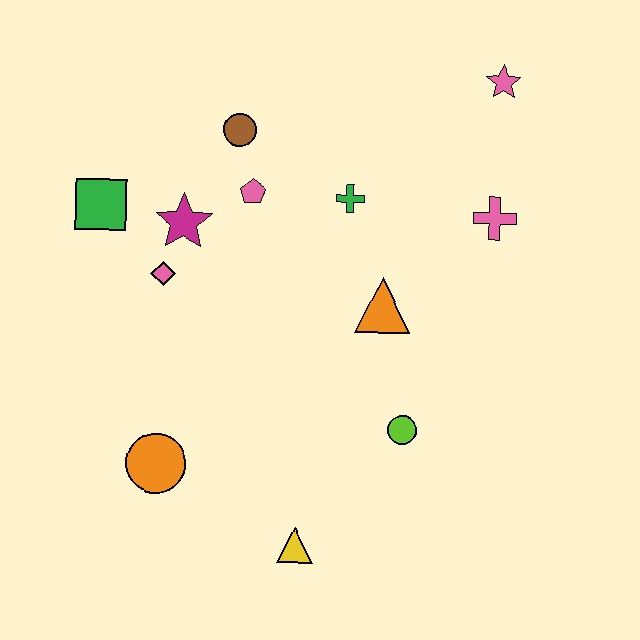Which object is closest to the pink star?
The pink cross is closest to the pink star.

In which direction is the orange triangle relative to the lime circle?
The orange triangle is above the lime circle.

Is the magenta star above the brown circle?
No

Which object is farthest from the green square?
The pink star is farthest from the green square.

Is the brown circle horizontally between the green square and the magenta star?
No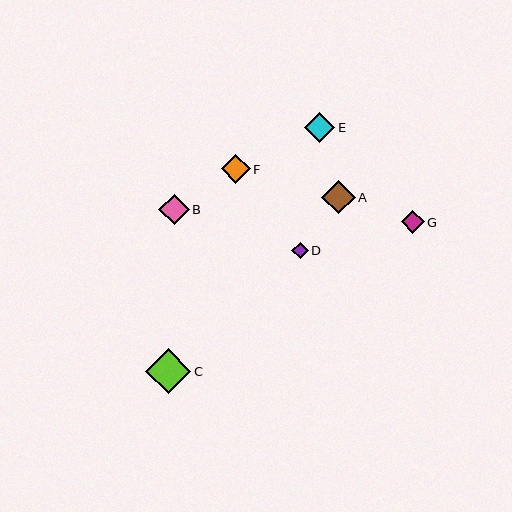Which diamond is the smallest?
Diamond D is the smallest with a size of approximately 17 pixels.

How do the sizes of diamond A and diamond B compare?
Diamond A and diamond B are approximately the same size.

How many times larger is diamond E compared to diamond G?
Diamond E is approximately 1.3 times the size of diamond G.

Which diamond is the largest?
Diamond C is the largest with a size of approximately 45 pixels.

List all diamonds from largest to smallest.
From largest to smallest: C, A, B, E, F, G, D.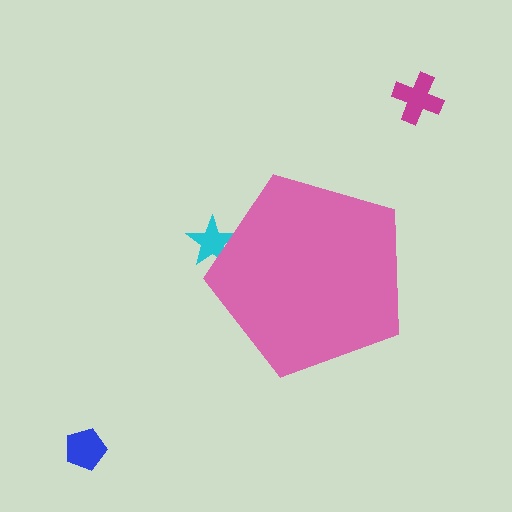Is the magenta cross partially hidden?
No, the magenta cross is fully visible.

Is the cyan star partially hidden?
Yes, the cyan star is partially hidden behind the pink pentagon.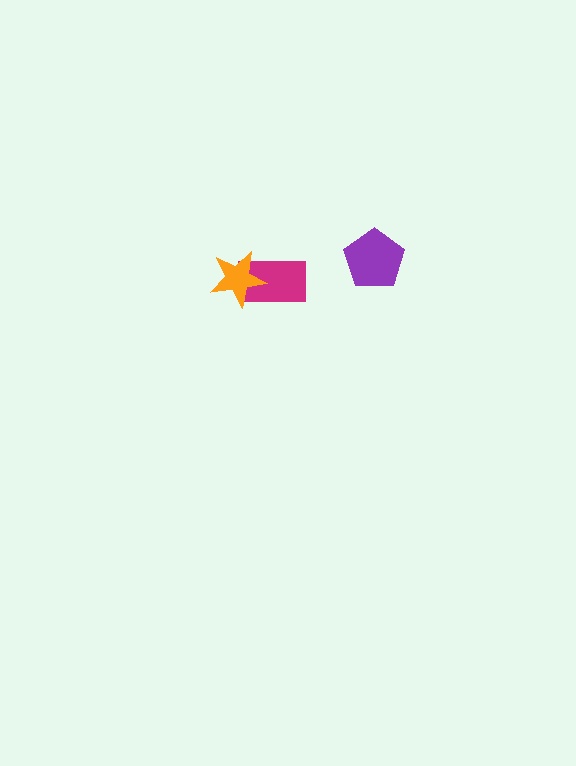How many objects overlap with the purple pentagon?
0 objects overlap with the purple pentagon.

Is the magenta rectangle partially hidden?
Yes, it is partially covered by another shape.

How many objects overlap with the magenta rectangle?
1 object overlaps with the magenta rectangle.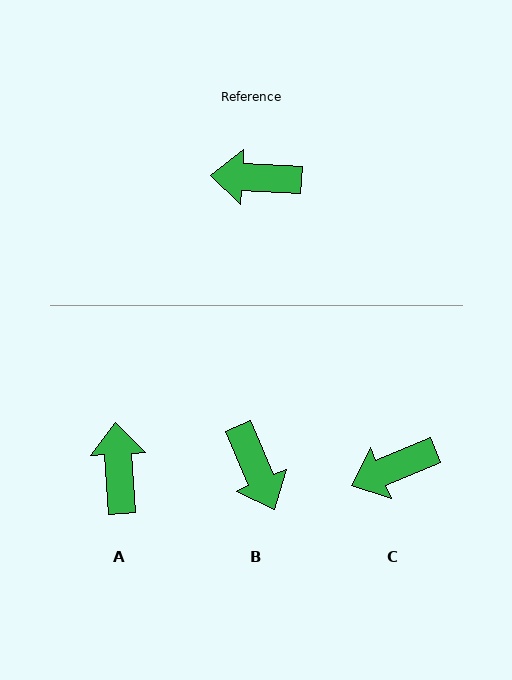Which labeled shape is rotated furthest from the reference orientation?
B, about 116 degrees away.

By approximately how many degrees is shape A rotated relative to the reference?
Approximately 83 degrees clockwise.